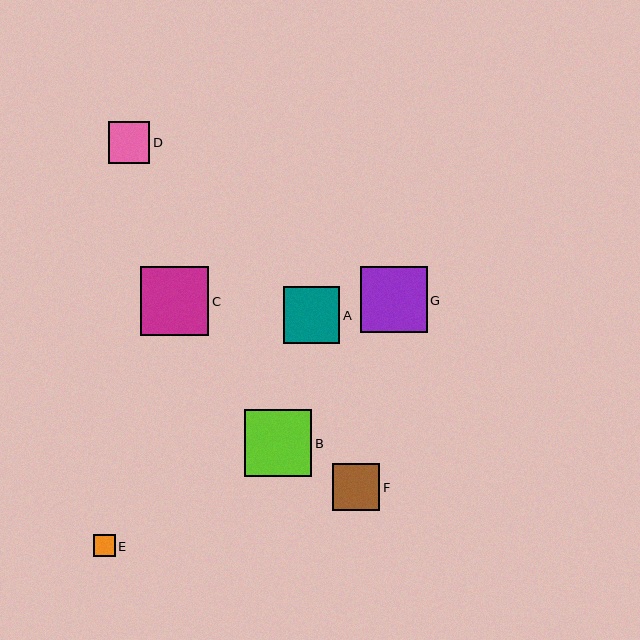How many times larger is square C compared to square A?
Square C is approximately 1.2 times the size of square A.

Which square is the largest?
Square C is the largest with a size of approximately 69 pixels.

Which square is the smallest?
Square E is the smallest with a size of approximately 22 pixels.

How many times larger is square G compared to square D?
Square G is approximately 1.6 times the size of square D.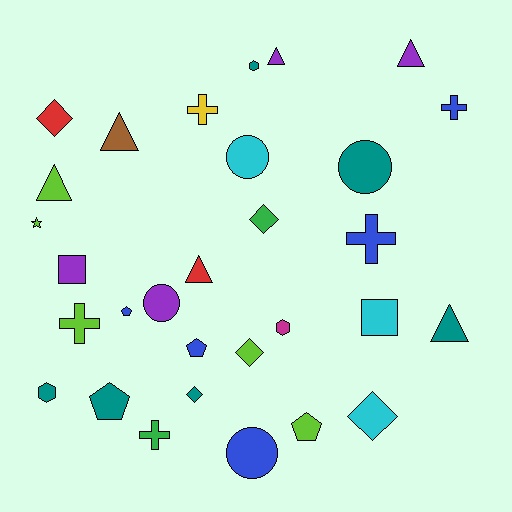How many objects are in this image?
There are 30 objects.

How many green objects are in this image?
There are 2 green objects.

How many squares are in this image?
There are 2 squares.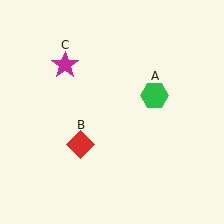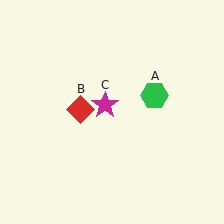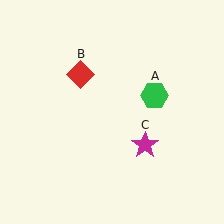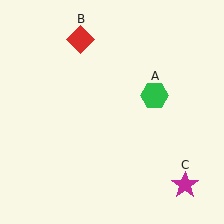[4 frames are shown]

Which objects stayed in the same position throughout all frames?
Green hexagon (object A) remained stationary.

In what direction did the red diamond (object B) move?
The red diamond (object B) moved up.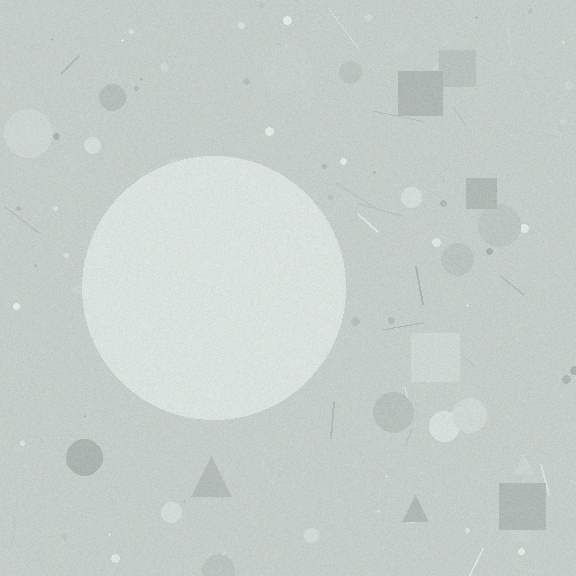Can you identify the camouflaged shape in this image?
The camouflaged shape is a circle.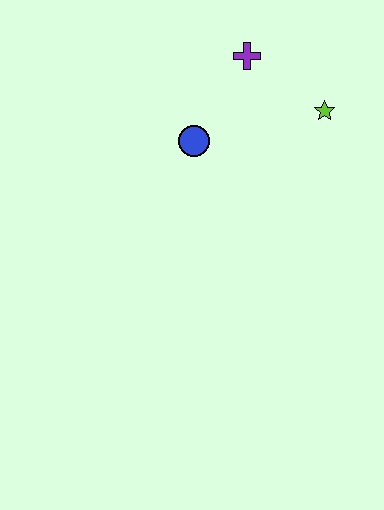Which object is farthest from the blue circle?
The lime star is farthest from the blue circle.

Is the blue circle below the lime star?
Yes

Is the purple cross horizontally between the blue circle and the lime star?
Yes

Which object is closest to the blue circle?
The purple cross is closest to the blue circle.